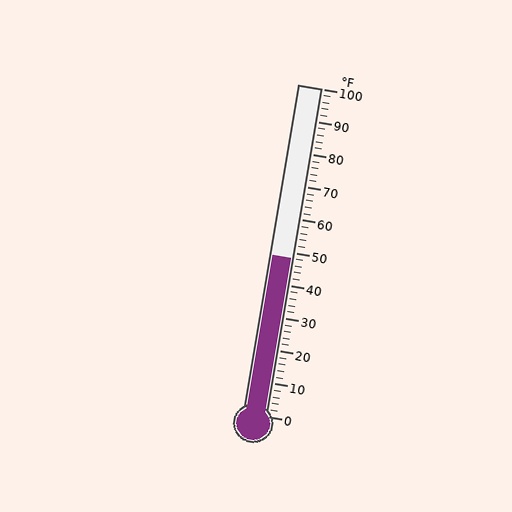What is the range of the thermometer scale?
The thermometer scale ranges from 0°F to 100°F.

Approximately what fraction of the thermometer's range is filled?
The thermometer is filled to approximately 50% of its range.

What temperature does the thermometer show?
The thermometer shows approximately 48°F.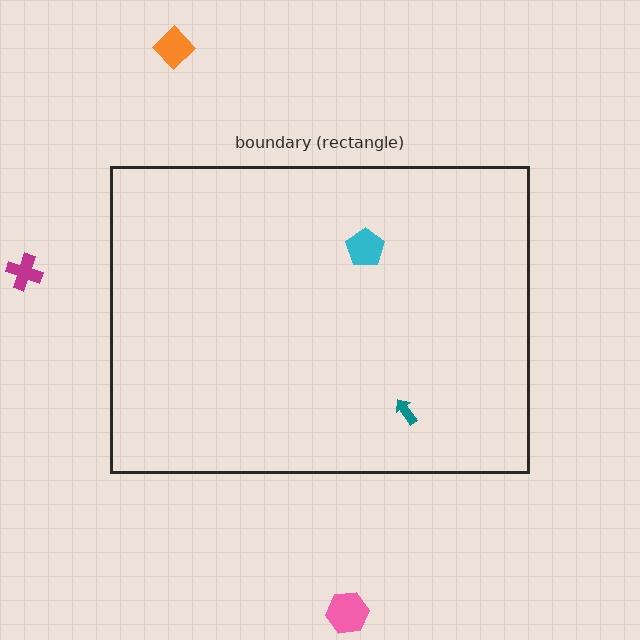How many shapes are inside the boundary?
2 inside, 3 outside.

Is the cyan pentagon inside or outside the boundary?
Inside.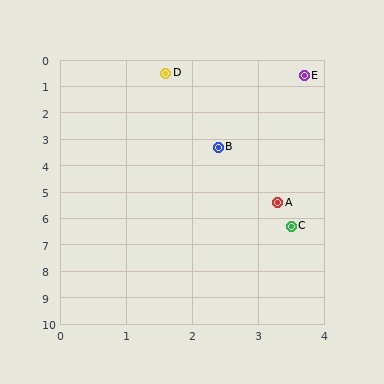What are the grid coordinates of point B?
Point B is at approximately (2.4, 3.3).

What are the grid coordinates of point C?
Point C is at approximately (3.5, 6.3).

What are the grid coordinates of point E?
Point E is at approximately (3.7, 0.6).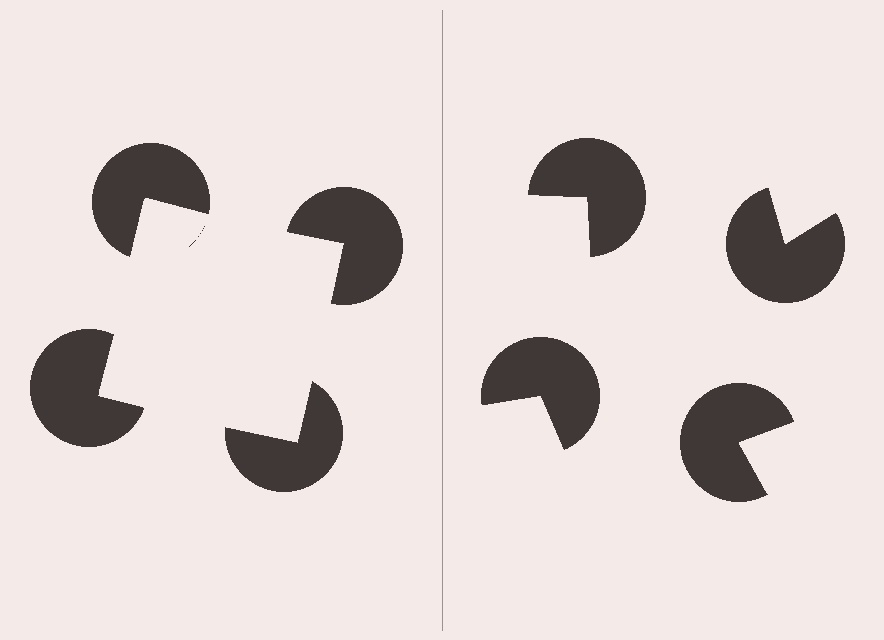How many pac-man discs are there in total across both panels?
8 — 4 on each side.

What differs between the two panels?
The pac-man discs are positioned identically on both sides; only the wedge orientations differ. On the left they align to a square; on the right they are misaligned.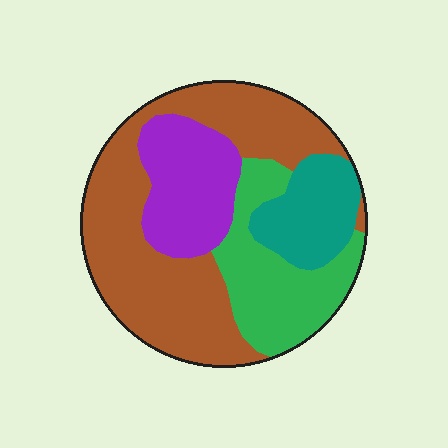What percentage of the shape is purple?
Purple takes up about one sixth (1/6) of the shape.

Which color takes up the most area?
Brown, at roughly 45%.